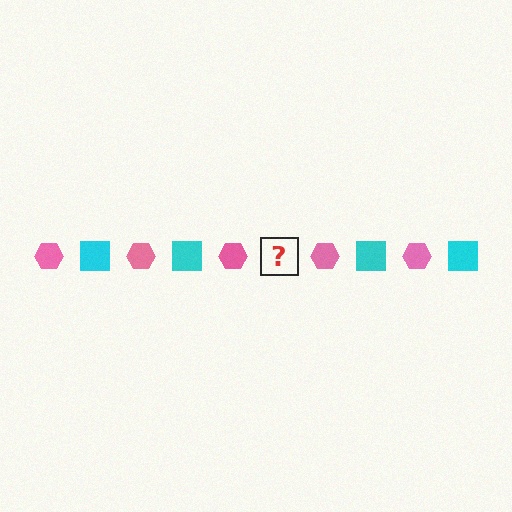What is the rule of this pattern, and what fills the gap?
The rule is that the pattern alternates between pink hexagon and cyan square. The gap should be filled with a cyan square.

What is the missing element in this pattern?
The missing element is a cyan square.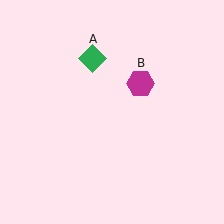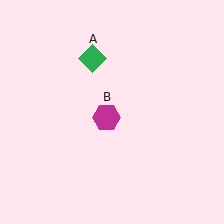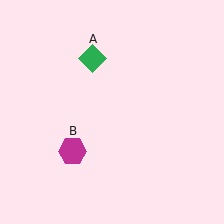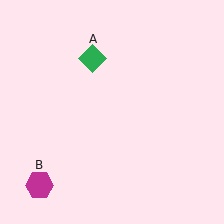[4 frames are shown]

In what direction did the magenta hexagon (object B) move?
The magenta hexagon (object B) moved down and to the left.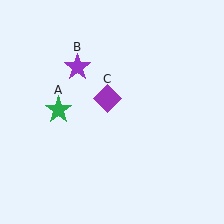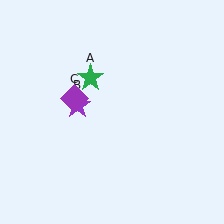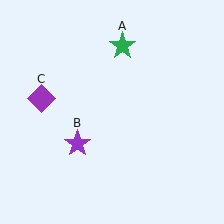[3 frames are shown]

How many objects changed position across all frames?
3 objects changed position: green star (object A), purple star (object B), purple diamond (object C).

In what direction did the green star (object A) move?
The green star (object A) moved up and to the right.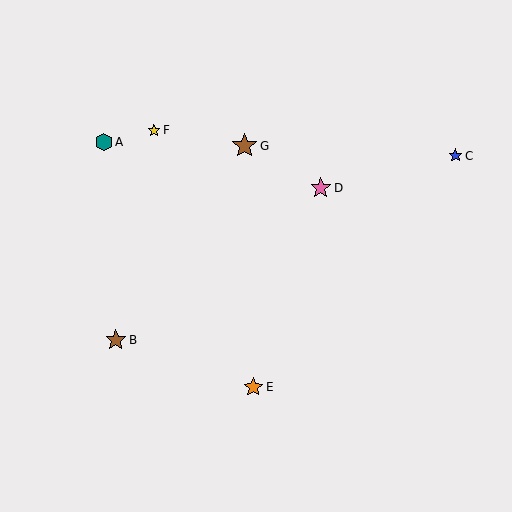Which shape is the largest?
The brown star (labeled G) is the largest.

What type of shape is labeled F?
Shape F is a yellow star.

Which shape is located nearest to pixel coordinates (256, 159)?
The brown star (labeled G) at (245, 146) is nearest to that location.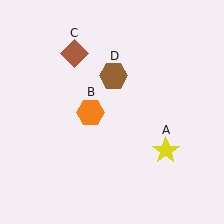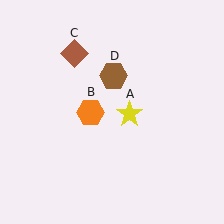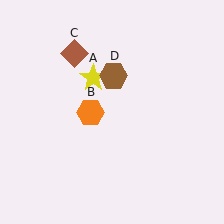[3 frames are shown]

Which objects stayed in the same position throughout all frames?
Orange hexagon (object B) and brown diamond (object C) and brown hexagon (object D) remained stationary.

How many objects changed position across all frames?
1 object changed position: yellow star (object A).